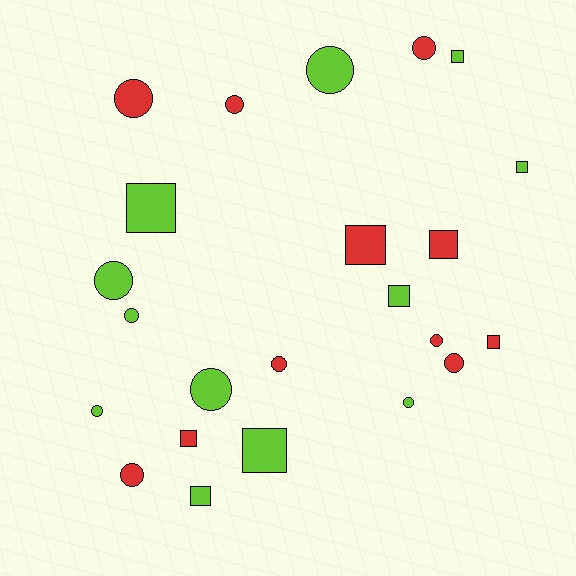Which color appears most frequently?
Lime, with 12 objects.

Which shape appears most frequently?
Circle, with 13 objects.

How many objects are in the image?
There are 23 objects.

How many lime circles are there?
There are 6 lime circles.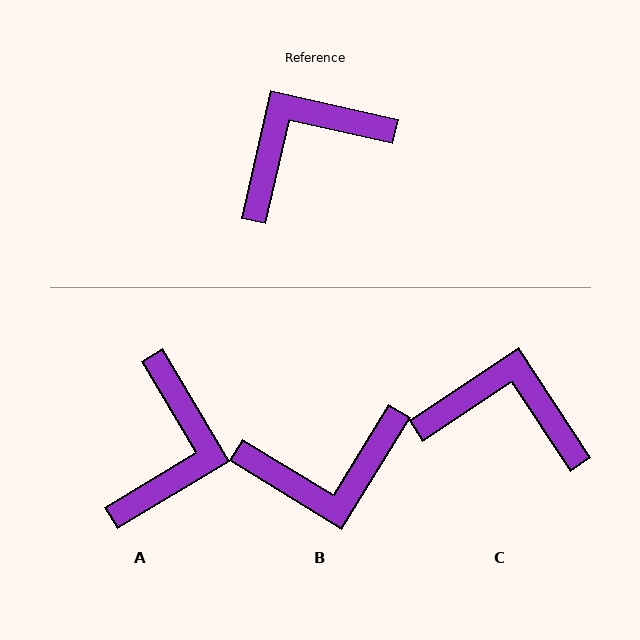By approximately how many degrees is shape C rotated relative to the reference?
Approximately 44 degrees clockwise.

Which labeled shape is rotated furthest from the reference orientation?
B, about 161 degrees away.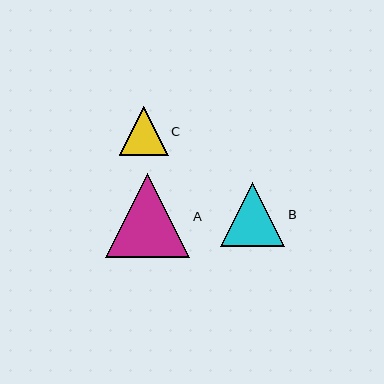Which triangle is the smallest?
Triangle C is the smallest with a size of approximately 49 pixels.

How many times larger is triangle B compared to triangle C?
Triangle B is approximately 1.3 times the size of triangle C.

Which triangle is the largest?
Triangle A is the largest with a size of approximately 84 pixels.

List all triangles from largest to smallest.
From largest to smallest: A, B, C.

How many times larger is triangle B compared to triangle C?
Triangle B is approximately 1.3 times the size of triangle C.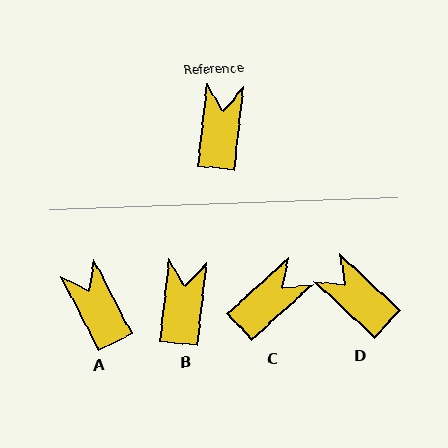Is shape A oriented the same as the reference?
No, it is off by about 33 degrees.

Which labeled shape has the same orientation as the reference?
B.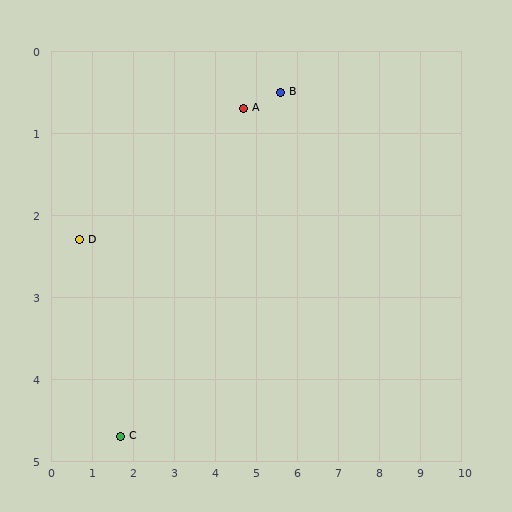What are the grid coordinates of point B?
Point B is at approximately (5.6, 0.5).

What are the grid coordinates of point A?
Point A is at approximately (4.7, 0.7).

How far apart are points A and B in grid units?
Points A and B are about 0.9 grid units apart.